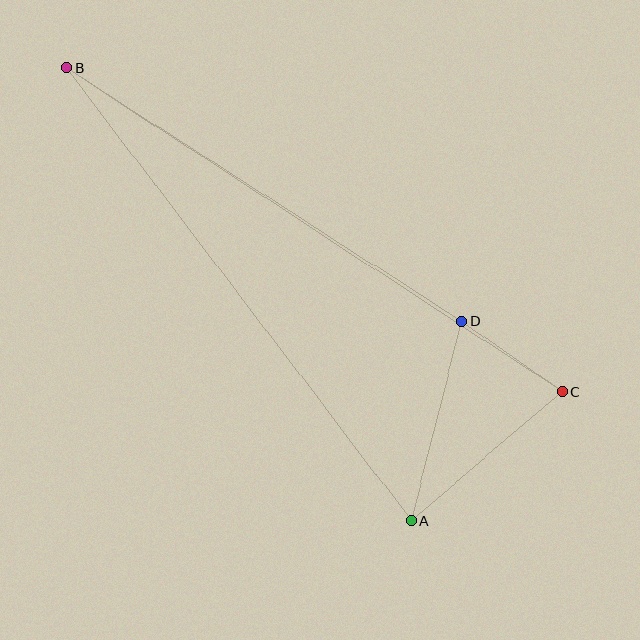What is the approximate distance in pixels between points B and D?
The distance between B and D is approximately 469 pixels.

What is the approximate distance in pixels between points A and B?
The distance between A and B is approximately 569 pixels.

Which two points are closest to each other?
Points C and D are closest to each other.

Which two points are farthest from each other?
Points B and C are farthest from each other.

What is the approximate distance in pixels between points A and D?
The distance between A and D is approximately 206 pixels.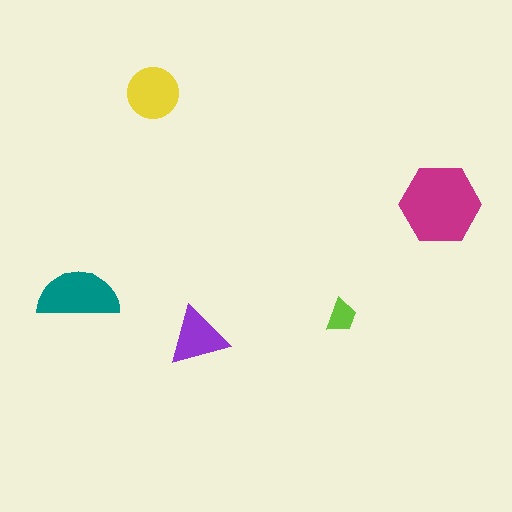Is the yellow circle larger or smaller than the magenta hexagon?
Smaller.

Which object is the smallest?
The lime trapezoid.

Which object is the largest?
The magenta hexagon.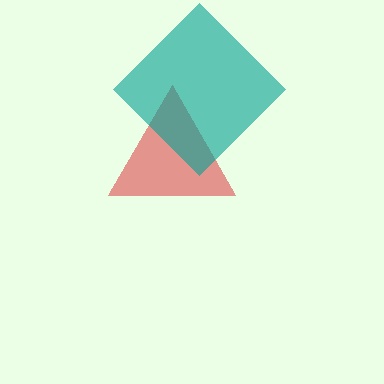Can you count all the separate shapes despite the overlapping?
Yes, there are 2 separate shapes.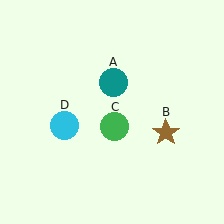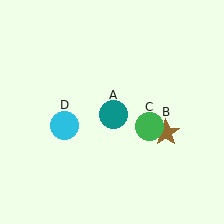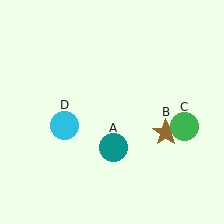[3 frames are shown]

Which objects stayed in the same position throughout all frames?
Brown star (object B) and cyan circle (object D) remained stationary.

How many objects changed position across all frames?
2 objects changed position: teal circle (object A), green circle (object C).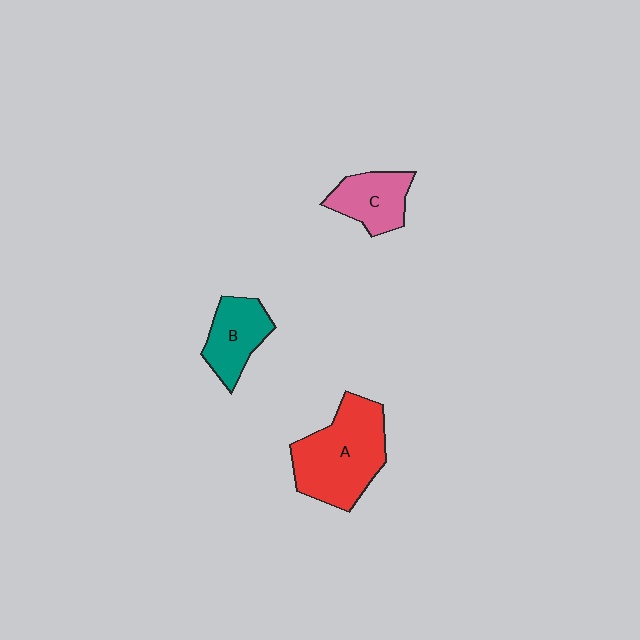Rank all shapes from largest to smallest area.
From largest to smallest: A (red), B (teal), C (pink).